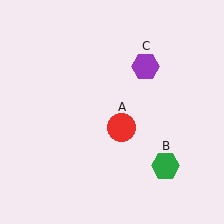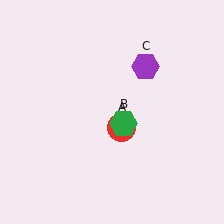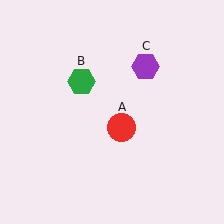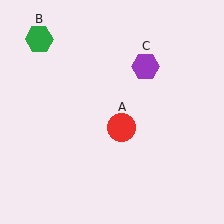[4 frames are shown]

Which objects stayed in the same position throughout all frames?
Red circle (object A) and purple hexagon (object C) remained stationary.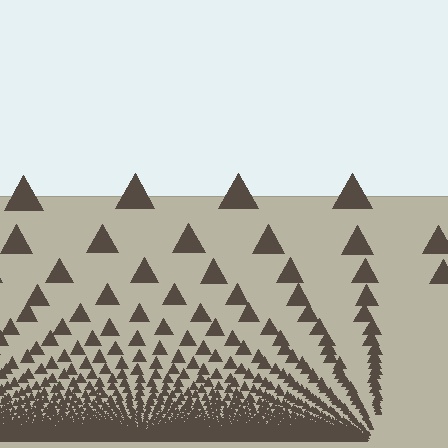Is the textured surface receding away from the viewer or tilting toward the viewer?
The surface appears to tilt toward the viewer. Texture elements get larger and sparser toward the top.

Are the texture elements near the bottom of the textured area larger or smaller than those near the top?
Smaller. The gradient is inverted — elements near the bottom are smaller and denser.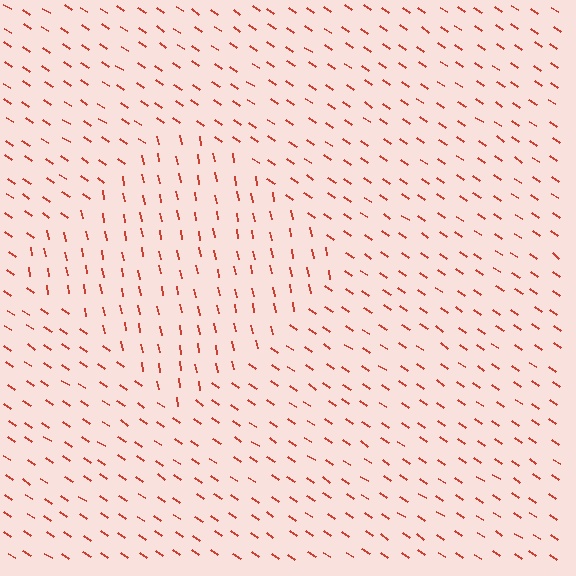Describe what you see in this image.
The image is filled with small red line segments. A diamond region in the image has lines oriented differently from the surrounding lines, creating a visible texture boundary.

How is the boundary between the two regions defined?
The boundary is defined purely by a change in line orientation (approximately 45 degrees difference). All lines are the same color and thickness.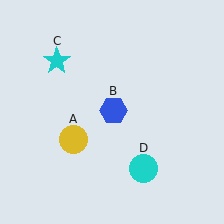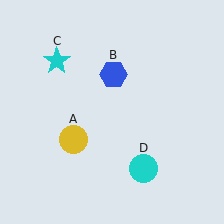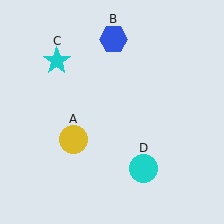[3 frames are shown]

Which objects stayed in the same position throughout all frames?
Yellow circle (object A) and cyan star (object C) and cyan circle (object D) remained stationary.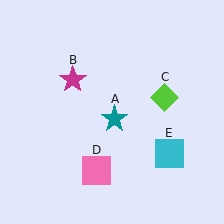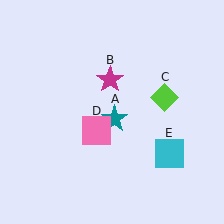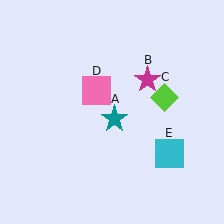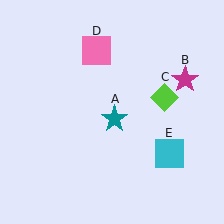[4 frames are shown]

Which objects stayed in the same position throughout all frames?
Teal star (object A) and lime diamond (object C) and cyan square (object E) remained stationary.